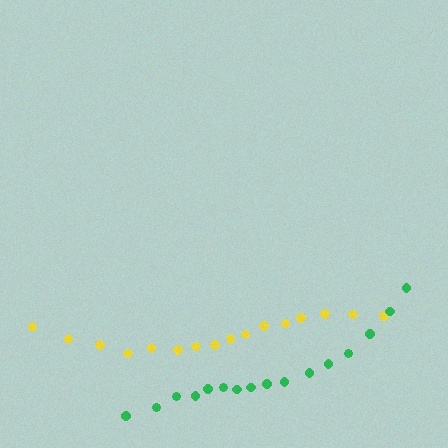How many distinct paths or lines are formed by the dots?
There are 2 distinct paths.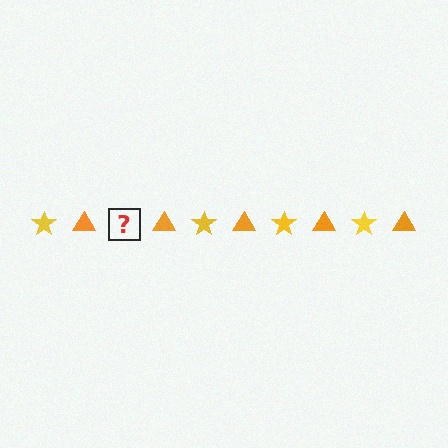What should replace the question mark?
The question mark should be replaced with a yellow star.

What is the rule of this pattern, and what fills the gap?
The rule is that the pattern alternates between yellow star and orange triangle. The gap should be filled with a yellow star.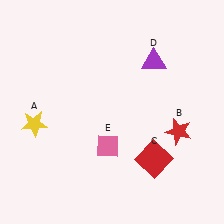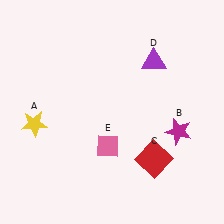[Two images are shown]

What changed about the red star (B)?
In Image 1, B is red. In Image 2, it changed to magenta.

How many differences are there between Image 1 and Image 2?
There is 1 difference between the two images.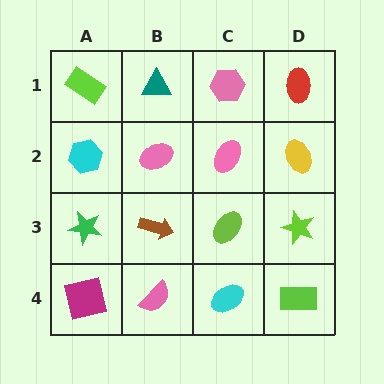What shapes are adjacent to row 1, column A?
A cyan hexagon (row 2, column A), a teal triangle (row 1, column B).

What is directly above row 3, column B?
A pink ellipse.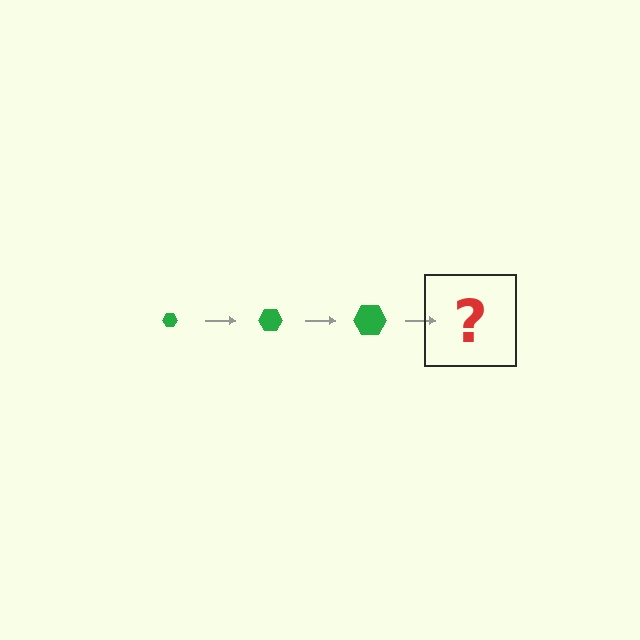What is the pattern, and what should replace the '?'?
The pattern is that the hexagon gets progressively larger each step. The '?' should be a green hexagon, larger than the previous one.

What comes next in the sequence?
The next element should be a green hexagon, larger than the previous one.